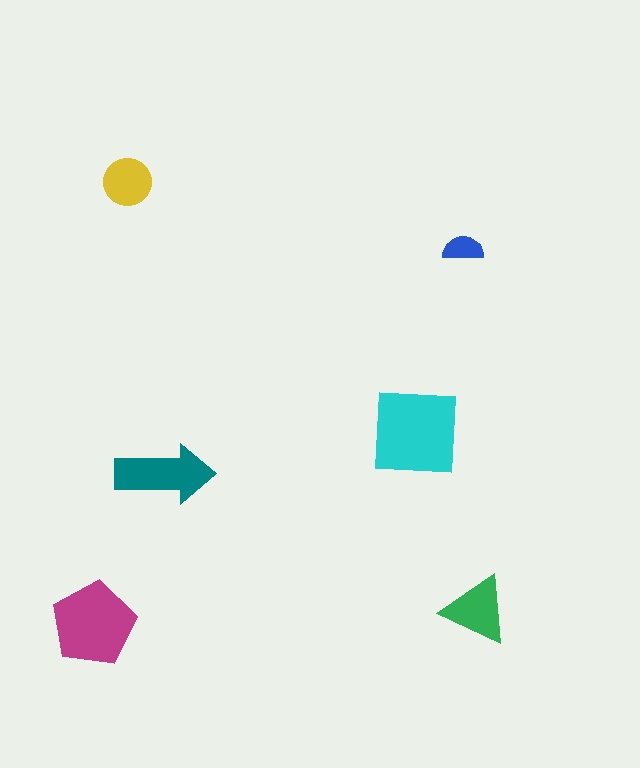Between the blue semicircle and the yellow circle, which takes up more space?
The yellow circle.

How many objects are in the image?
There are 6 objects in the image.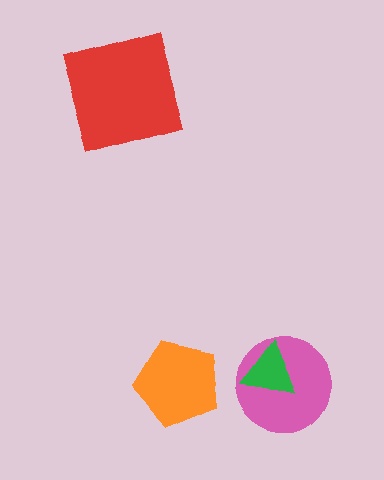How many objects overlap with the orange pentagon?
0 objects overlap with the orange pentagon.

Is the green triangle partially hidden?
No, no other shape covers it.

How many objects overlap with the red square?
0 objects overlap with the red square.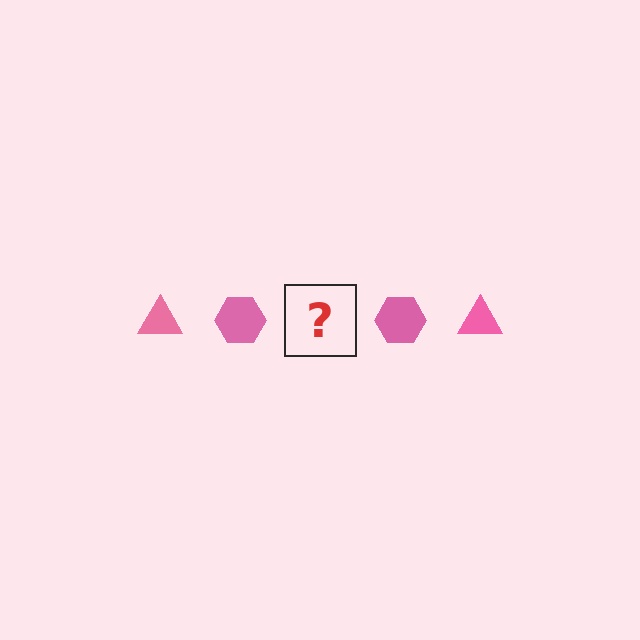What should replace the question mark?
The question mark should be replaced with a pink triangle.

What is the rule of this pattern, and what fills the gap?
The rule is that the pattern cycles through triangle, hexagon shapes in pink. The gap should be filled with a pink triangle.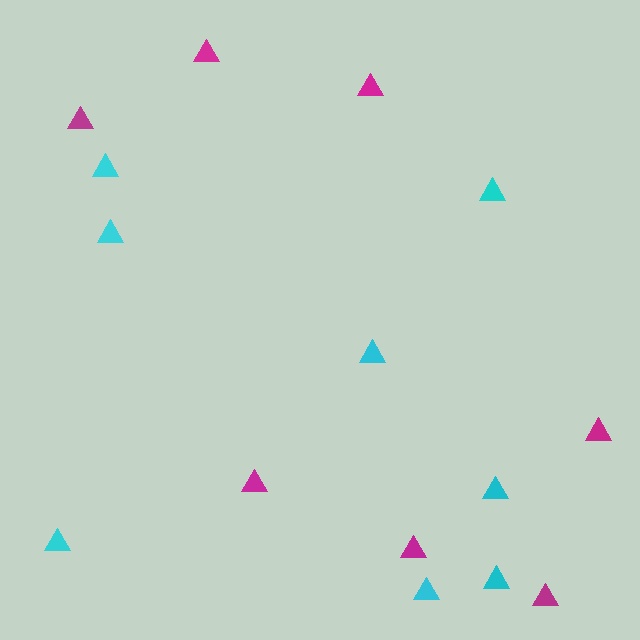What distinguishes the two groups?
There are 2 groups: one group of cyan triangles (8) and one group of magenta triangles (7).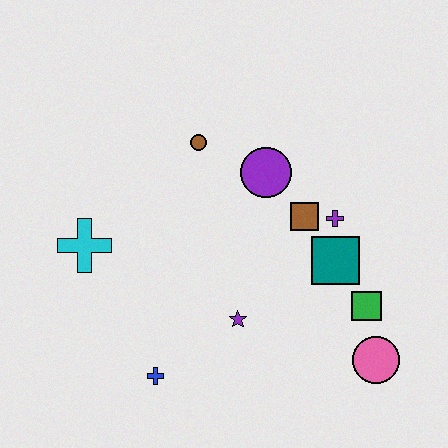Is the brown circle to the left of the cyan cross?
No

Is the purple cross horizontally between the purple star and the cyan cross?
No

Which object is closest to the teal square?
The purple cross is closest to the teal square.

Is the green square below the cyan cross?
Yes